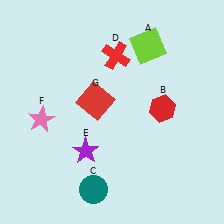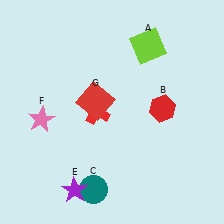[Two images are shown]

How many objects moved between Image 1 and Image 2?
2 objects moved between the two images.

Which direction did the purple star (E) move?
The purple star (E) moved down.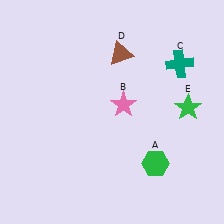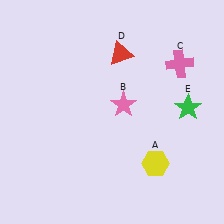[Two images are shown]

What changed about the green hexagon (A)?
In Image 1, A is green. In Image 2, it changed to yellow.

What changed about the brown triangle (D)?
In Image 1, D is brown. In Image 2, it changed to red.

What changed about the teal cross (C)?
In Image 1, C is teal. In Image 2, it changed to pink.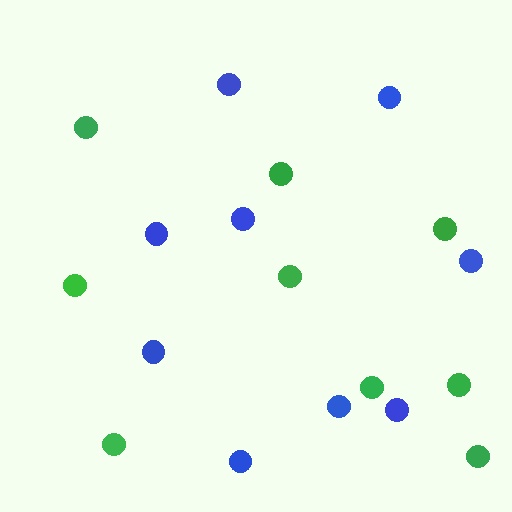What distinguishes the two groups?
There are 2 groups: one group of green circles (9) and one group of blue circles (9).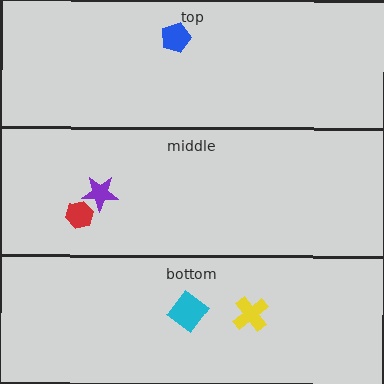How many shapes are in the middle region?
2.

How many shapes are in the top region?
1.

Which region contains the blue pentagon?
The top region.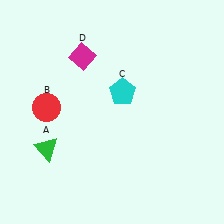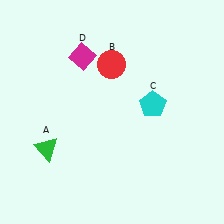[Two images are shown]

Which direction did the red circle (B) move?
The red circle (B) moved right.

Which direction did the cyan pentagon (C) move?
The cyan pentagon (C) moved right.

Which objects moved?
The objects that moved are: the red circle (B), the cyan pentagon (C).